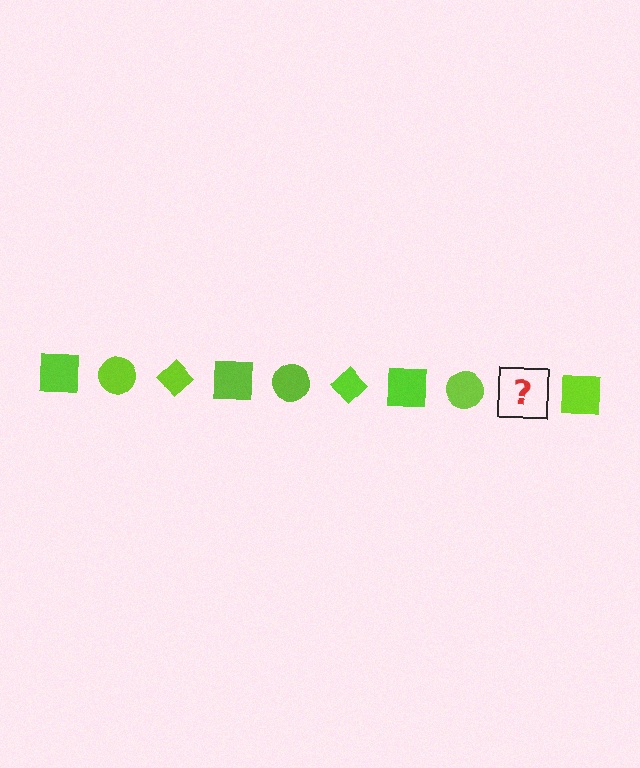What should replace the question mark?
The question mark should be replaced with a lime diamond.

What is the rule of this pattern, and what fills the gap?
The rule is that the pattern cycles through square, circle, diamond shapes in lime. The gap should be filled with a lime diamond.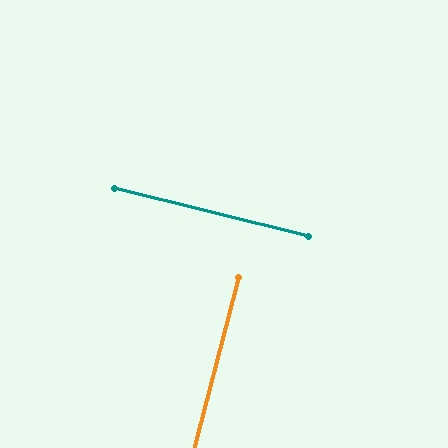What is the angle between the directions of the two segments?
Approximately 89 degrees.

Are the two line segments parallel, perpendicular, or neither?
Perpendicular — they meet at approximately 89°.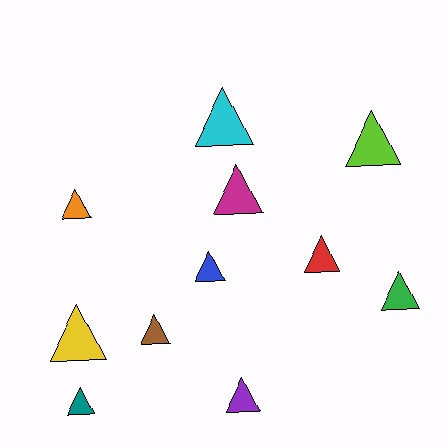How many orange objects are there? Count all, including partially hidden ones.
There is 1 orange object.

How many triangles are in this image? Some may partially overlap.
There are 11 triangles.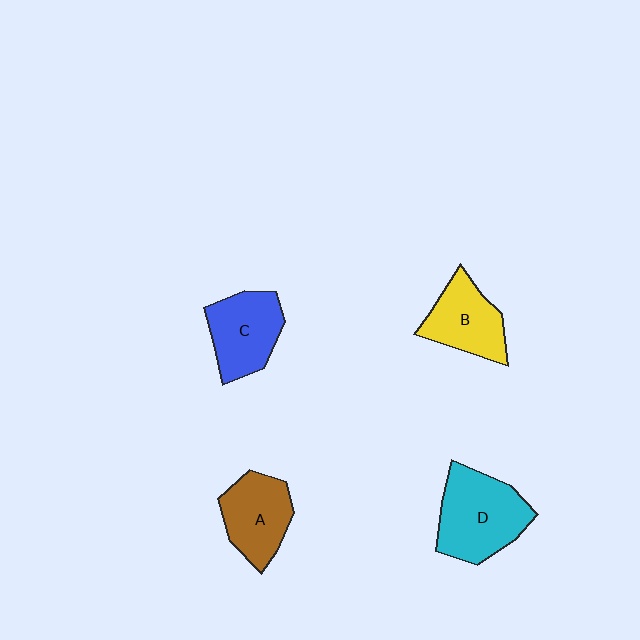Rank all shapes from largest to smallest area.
From largest to smallest: D (cyan), C (blue), A (brown), B (yellow).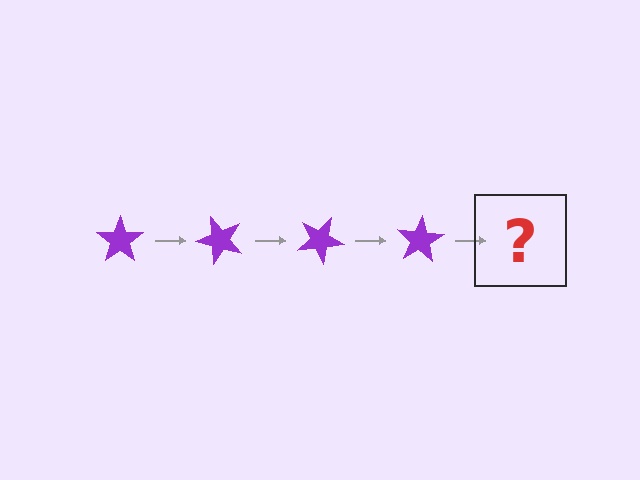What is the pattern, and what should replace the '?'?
The pattern is that the star rotates 50 degrees each step. The '?' should be a purple star rotated 200 degrees.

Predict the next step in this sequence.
The next step is a purple star rotated 200 degrees.